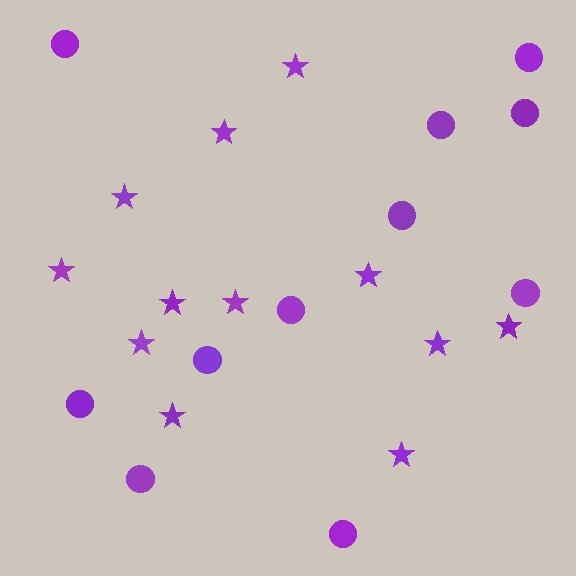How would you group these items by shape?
There are 2 groups: one group of stars (12) and one group of circles (11).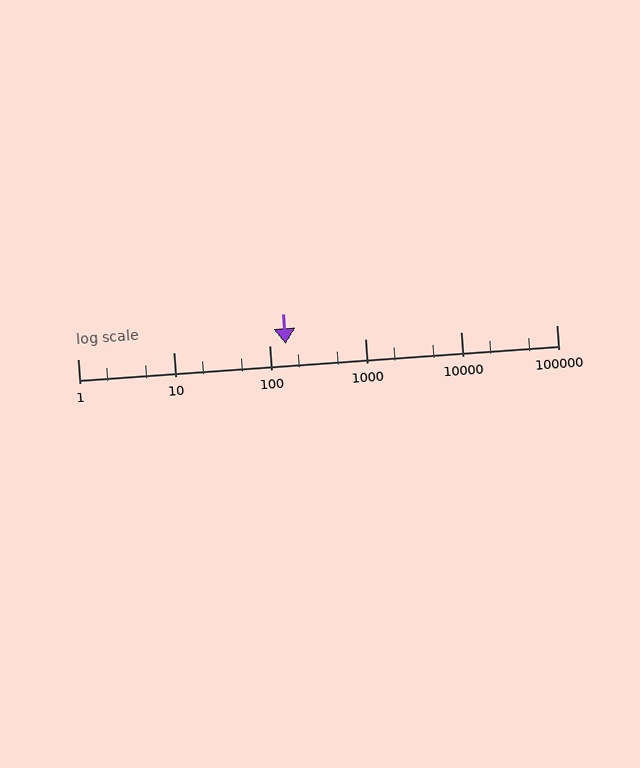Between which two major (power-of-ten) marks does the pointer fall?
The pointer is between 100 and 1000.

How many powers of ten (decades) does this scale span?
The scale spans 5 decades, from 1 to 100000.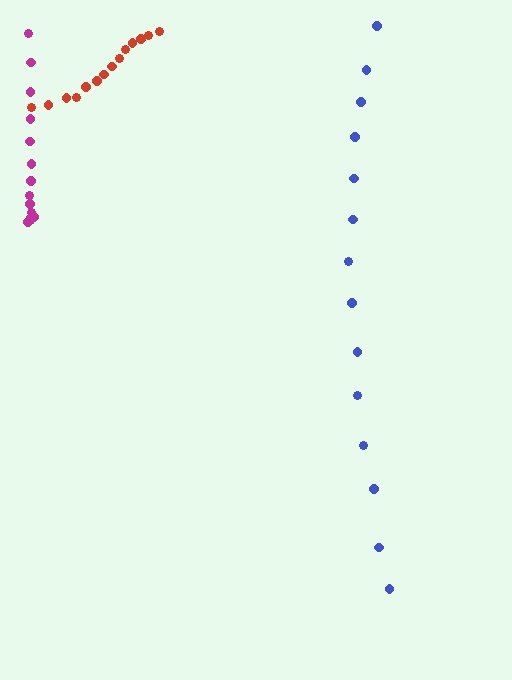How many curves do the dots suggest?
There are 3 distinct paths.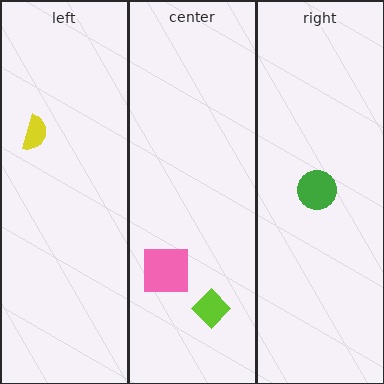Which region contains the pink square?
The center region.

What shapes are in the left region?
The yellow semicircle.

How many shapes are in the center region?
2.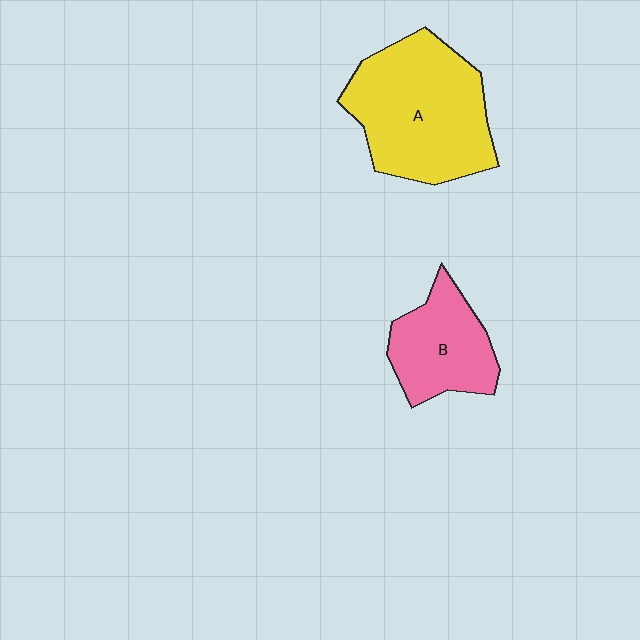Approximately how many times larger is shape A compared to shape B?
Approximately 1.8 times.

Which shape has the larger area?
Shape A (yellow).